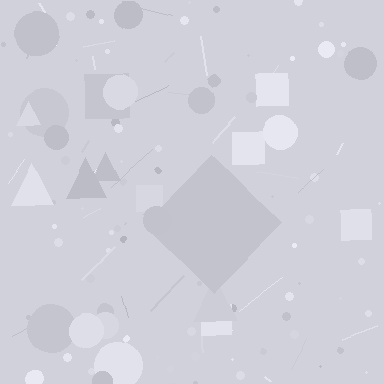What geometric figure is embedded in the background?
A diamond is embedded in the background.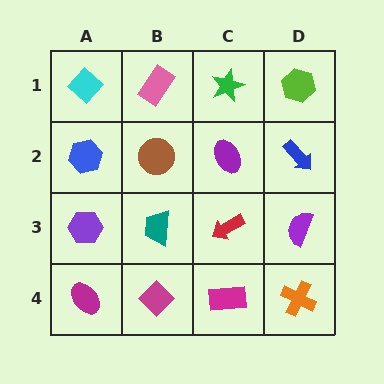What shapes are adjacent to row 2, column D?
A lime hexagon (row 1, column D), a purple semicircle (row 3, column D), a purple ellipse (row 2, column C).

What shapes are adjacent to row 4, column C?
A red arrow (row 3, column C), a magenta diamond (row 4, column B), an orange cross (row 4, column D).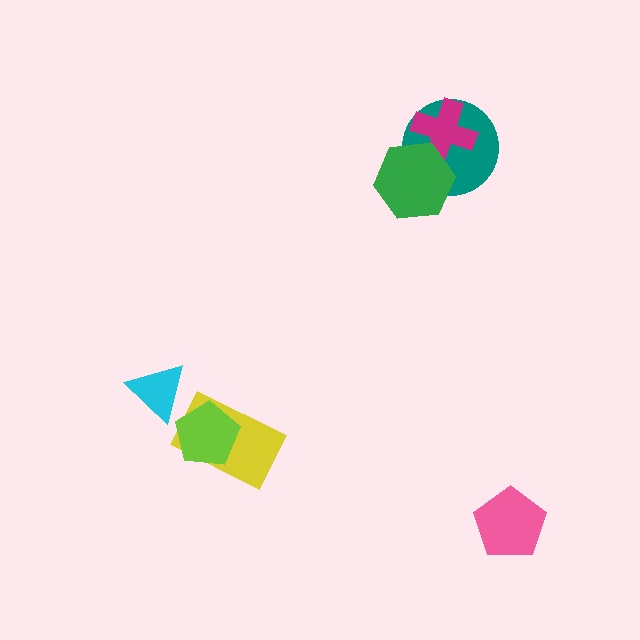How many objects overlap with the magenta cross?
2 objects overlap with the magenta cross.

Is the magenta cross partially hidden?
Yes, it is partially covered by another shape.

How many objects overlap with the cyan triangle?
0 objects overlap with the cyan triangle.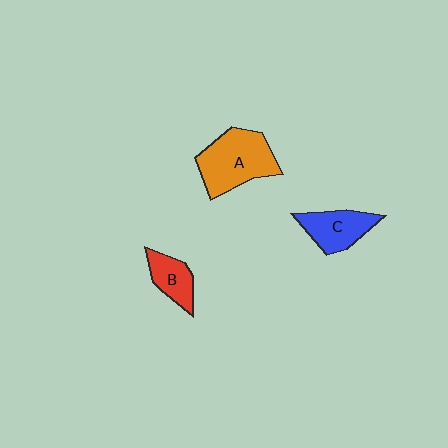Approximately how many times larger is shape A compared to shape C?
Approximately 1.5 times.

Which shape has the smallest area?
Shape B (red).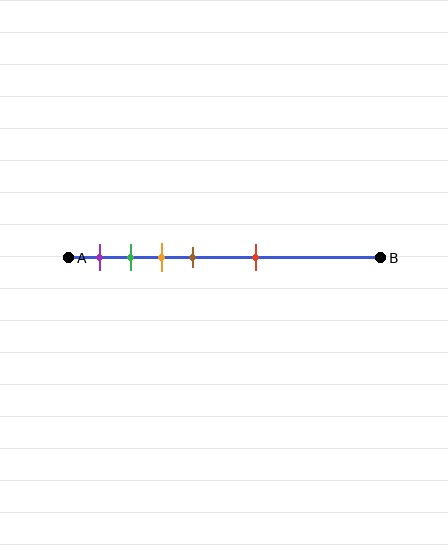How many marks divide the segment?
There are 5 marks dividing the segment.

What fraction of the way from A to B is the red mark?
The red mark is approximately 60% (0.6) of the way from A to B.